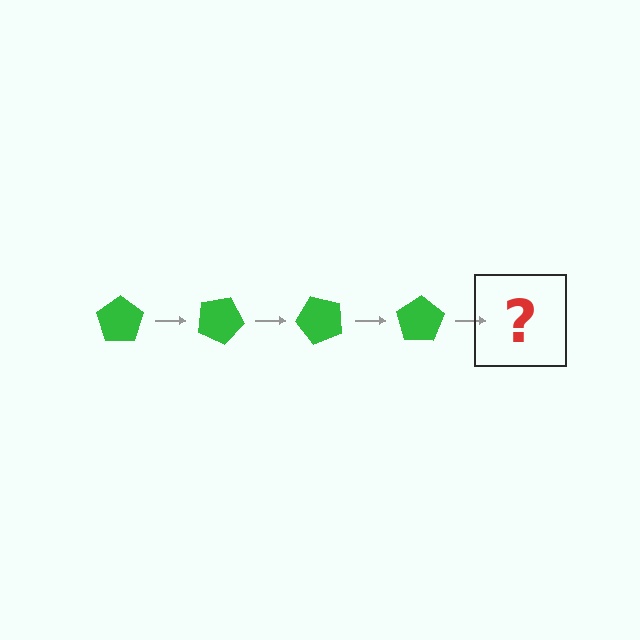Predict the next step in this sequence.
The next step is a green pentagon rotated 100 degrees.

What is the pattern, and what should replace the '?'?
The pattern is that the pentagon rotates 25 degrees each step. The '?' should be a green pentagon rotated 100 degrees.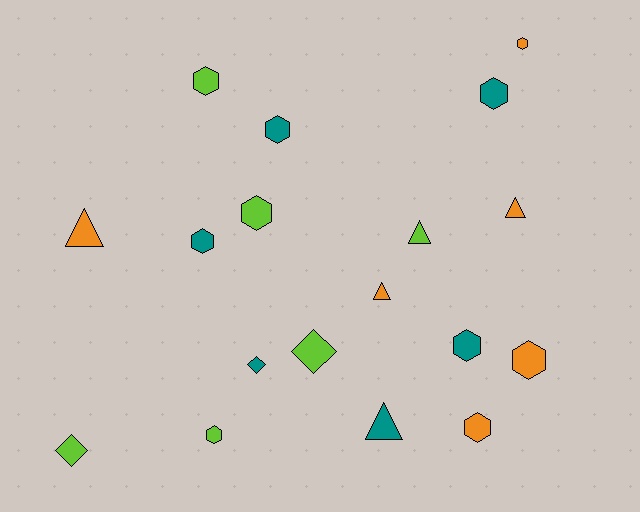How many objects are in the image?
There are 18 objects.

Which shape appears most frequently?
Hexagon, with 10 objects.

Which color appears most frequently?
Orange, with 6 objects.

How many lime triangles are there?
There is 1 lime triangle.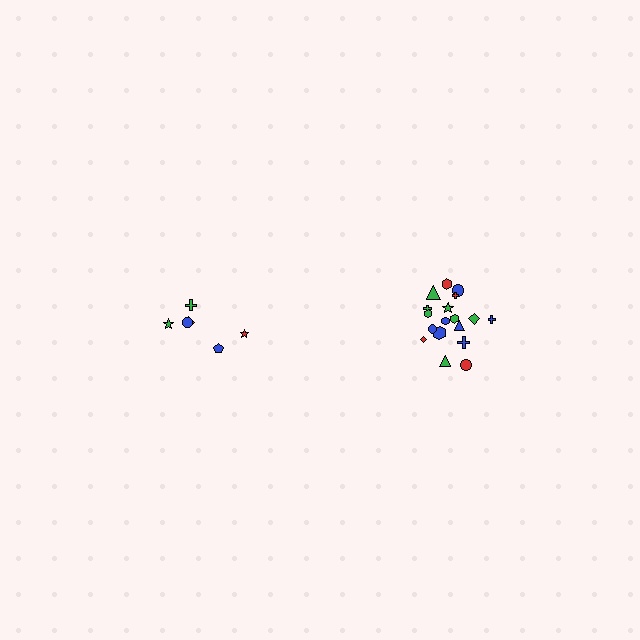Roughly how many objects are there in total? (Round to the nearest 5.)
Roughly 25 objects in total.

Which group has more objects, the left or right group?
The right group.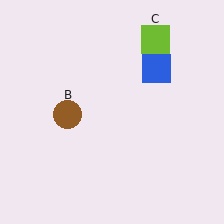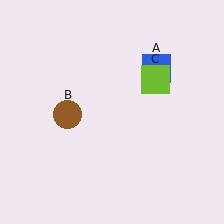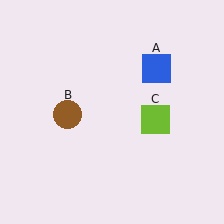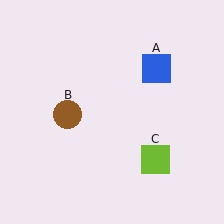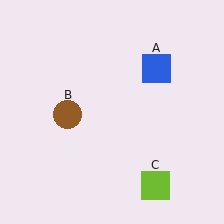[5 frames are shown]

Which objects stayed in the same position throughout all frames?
Blue square (object A) and brown circle (object B) remained stationary.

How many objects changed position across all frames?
1 object changed position: lime square (object C).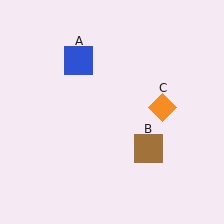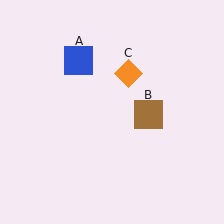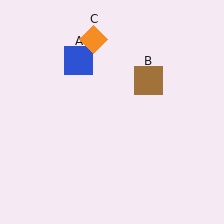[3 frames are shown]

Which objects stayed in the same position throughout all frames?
Blue square (object A) remained stationary.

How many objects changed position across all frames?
2 objects changed position: brown square (object B), orange diamond (object C).